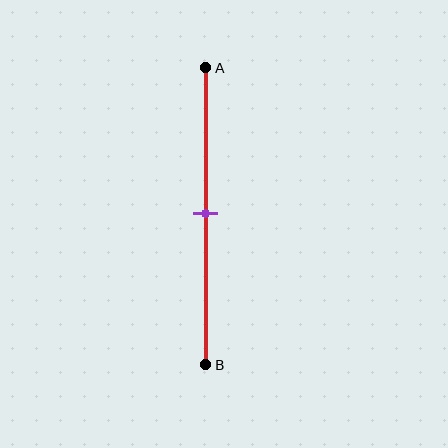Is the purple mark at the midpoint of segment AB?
Yes, the mark is approximately at the midpoint.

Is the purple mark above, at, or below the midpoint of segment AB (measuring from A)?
The purple mark is approximately at the midpoint of segment AB.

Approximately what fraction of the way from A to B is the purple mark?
The purple mark is approximately 50% of the way from A to B.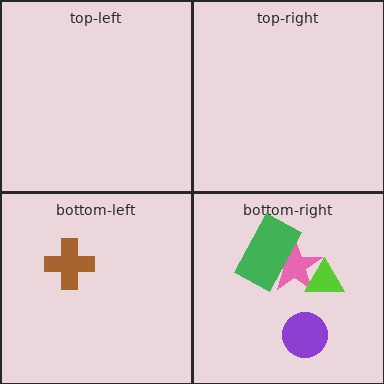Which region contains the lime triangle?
The bottom-right region.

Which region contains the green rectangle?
The bottom-right region.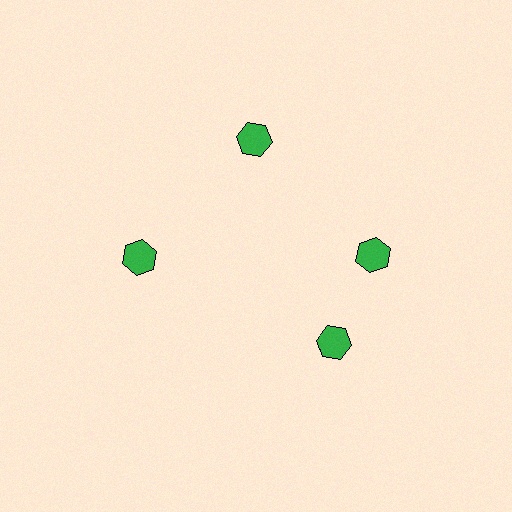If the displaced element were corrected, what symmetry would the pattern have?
It would have 4-fold rotational symmetry — the pattern would map onto itself every 90 degrees.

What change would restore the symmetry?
The symmetry would be restored by rotating it back into even spacing with its neighbors so that all 4 hexagons sit at equal angles and equal distance from the center.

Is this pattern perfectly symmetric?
No. The 4 green hexagons are arranged in a ring, but one element near the 6 o'clock position is rotated out of alignment along the ring, breaking the 4-fold rotational symmetry.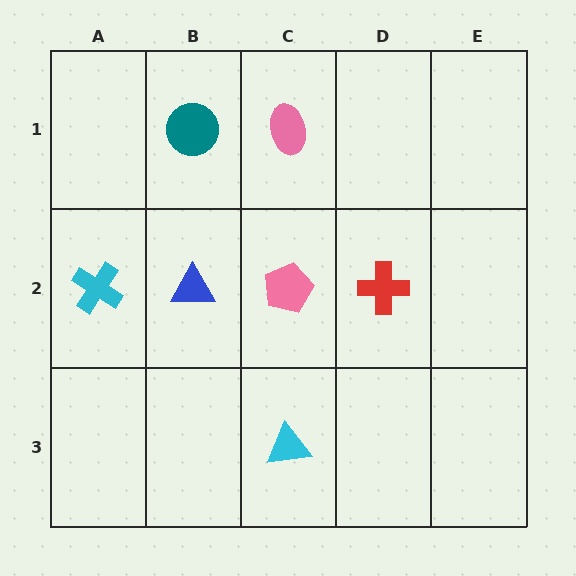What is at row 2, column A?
A cyan cross.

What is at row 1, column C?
A pink ellipse.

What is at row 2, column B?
A blue triangle.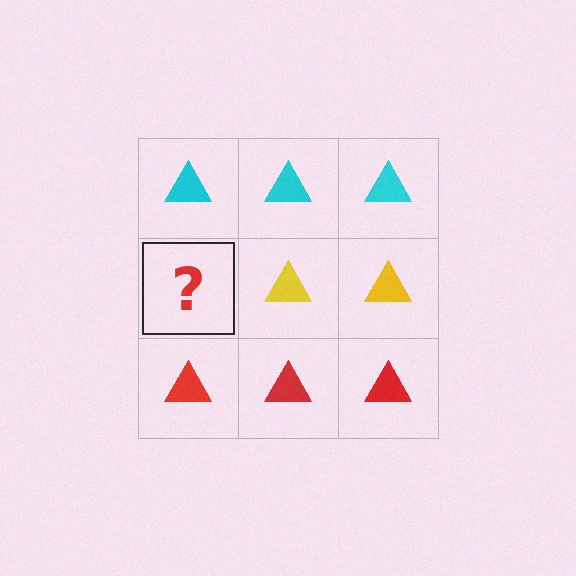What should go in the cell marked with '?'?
The missing cell should contain a yellow triangle.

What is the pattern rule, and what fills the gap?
The rule is that each row has a consistent color. The gap should be filled with a yellow triangle.